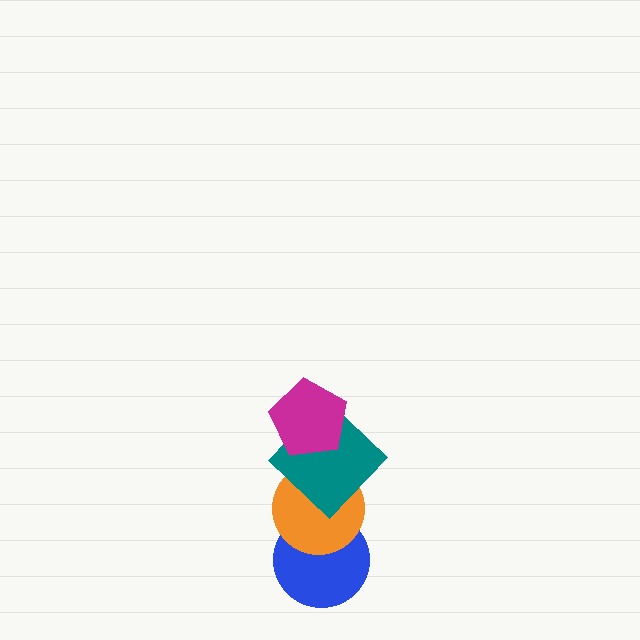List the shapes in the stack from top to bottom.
From top to bottom: the magenta pentagon, the teal diamond, the orange circle, the blue circle.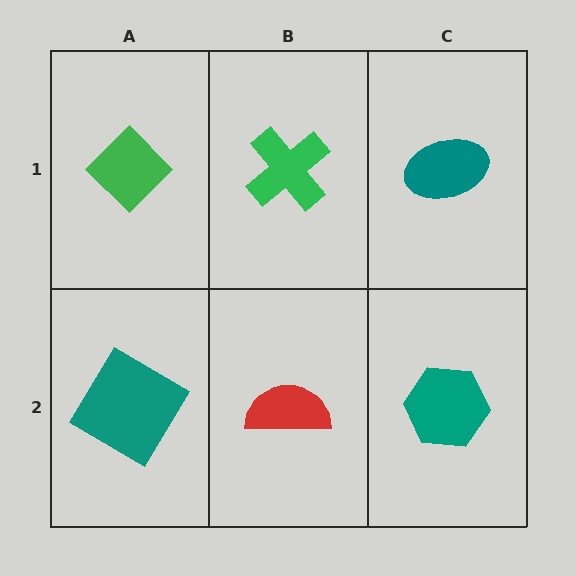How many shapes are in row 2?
3 shapes.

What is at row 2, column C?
A teal hexagon.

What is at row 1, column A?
A green diamond.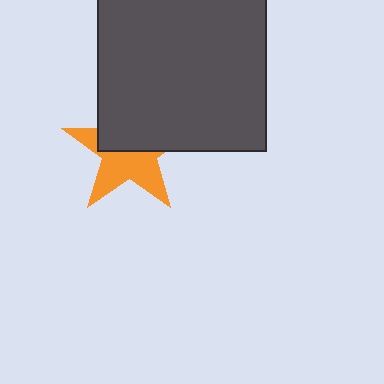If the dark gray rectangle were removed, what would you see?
You would see the complete orange star.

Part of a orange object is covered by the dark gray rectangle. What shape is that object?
It is a star.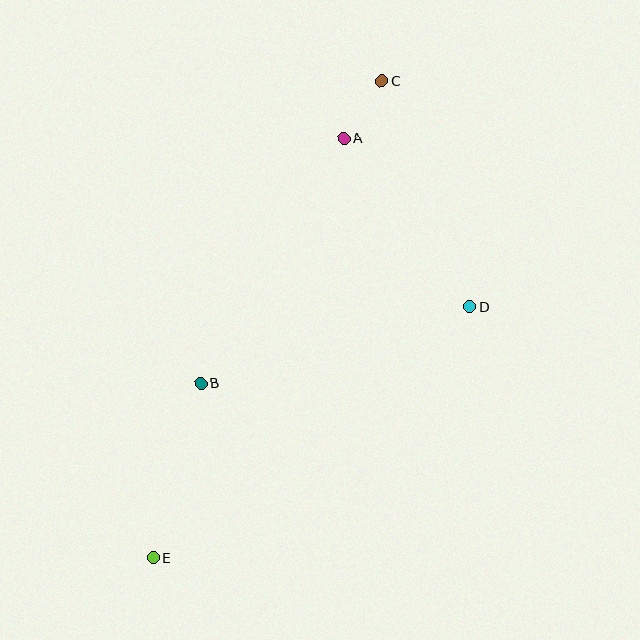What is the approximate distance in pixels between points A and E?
The distance between A and E is approximately 461 pixels.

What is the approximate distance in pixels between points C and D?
The distance between C and D is approximately 242 pixels.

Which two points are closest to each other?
Points A and C are closest to each other.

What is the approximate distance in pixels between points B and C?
The distance between B and C is approximately 352 pixels.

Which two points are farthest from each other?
Points C and E are farthest from each other.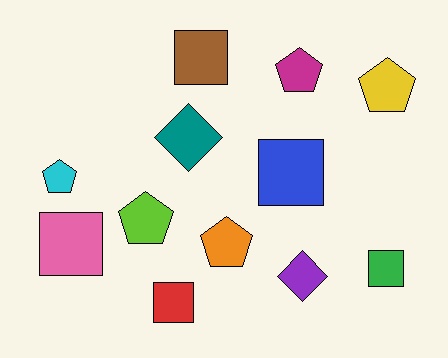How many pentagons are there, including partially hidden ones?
There are 5 pentagons.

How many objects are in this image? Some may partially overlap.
There are 12 objects.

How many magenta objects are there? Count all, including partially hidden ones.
There is 1 magenta object.